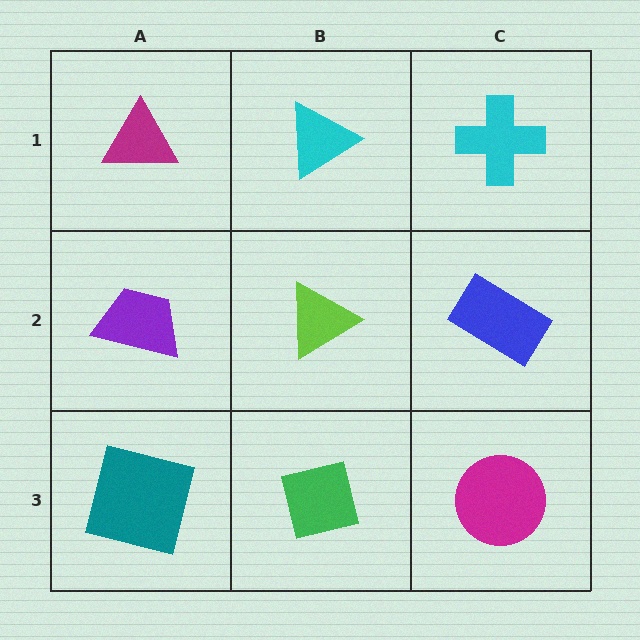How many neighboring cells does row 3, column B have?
3.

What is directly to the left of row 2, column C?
A lime triangle.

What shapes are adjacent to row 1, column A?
A purple trapezoid (row 2, column A), a cyan triangle (row 1, column B).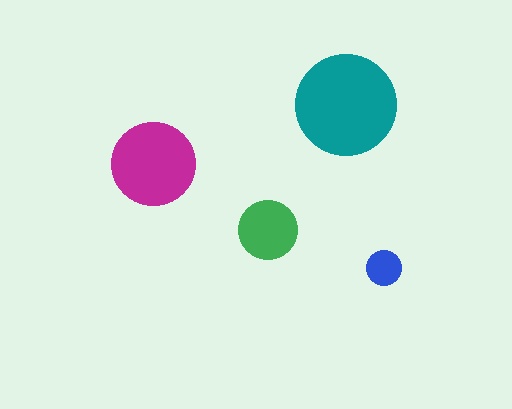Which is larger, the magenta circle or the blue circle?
The magenta one.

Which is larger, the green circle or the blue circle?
The green one.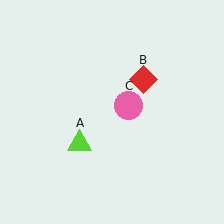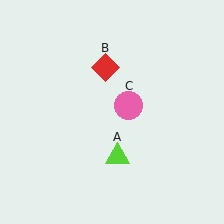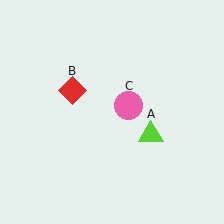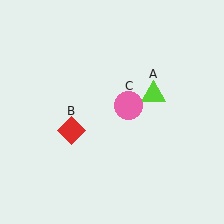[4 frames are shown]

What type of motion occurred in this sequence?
The lime triangle (object A), red diamond (object B) rotated counterclockwise around the center of the scene.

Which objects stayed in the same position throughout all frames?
Pink circle (object C) remained stationary.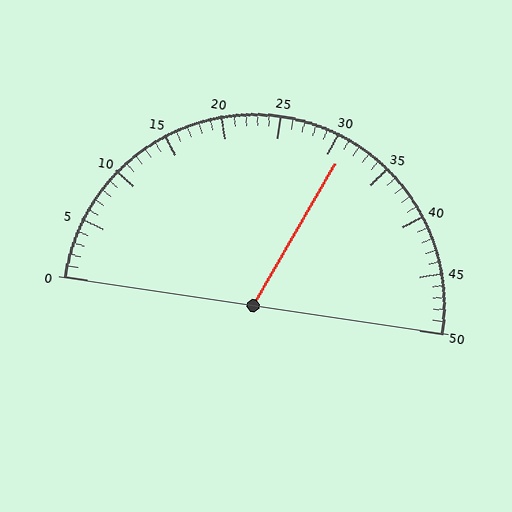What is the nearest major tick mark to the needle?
The nearest major tick mark is 30.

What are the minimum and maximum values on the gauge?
The gauge ranges from 0 to 50.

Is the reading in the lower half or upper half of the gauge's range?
The reading is in the upper half of the range (0 to 50).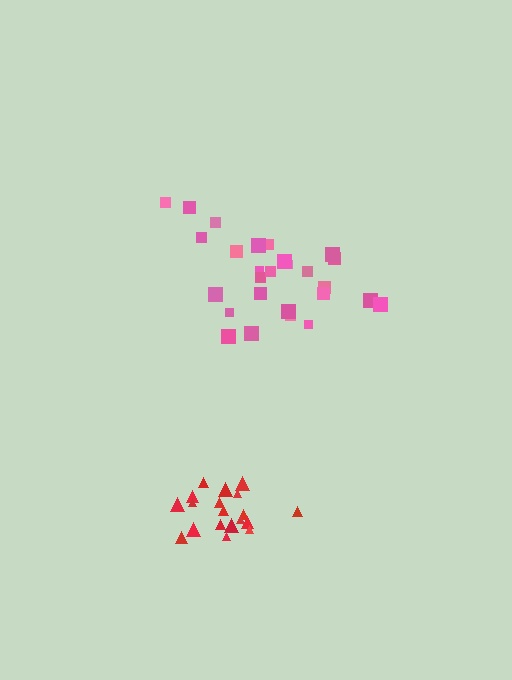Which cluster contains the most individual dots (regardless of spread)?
Pink (27).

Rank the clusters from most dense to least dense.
red, pink.